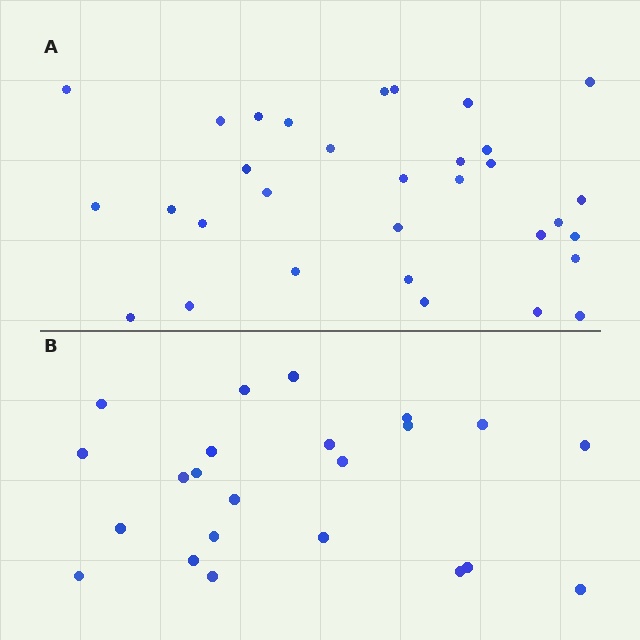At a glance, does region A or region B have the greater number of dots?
Region A (the top region) has more dots.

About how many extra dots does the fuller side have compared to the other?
Region A has roughly 8 or so more dots than region B.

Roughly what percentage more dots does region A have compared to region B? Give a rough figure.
About 40% more.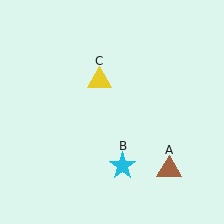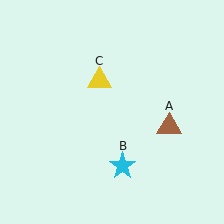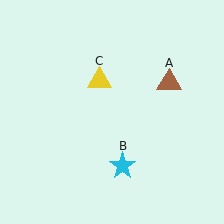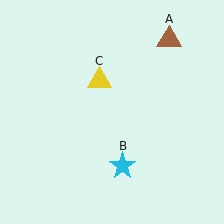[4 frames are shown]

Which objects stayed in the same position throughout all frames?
Cyan star (object B) and yellow triangle (object C) remained stationary.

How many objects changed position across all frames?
1 object changed position: brown triangle (object A).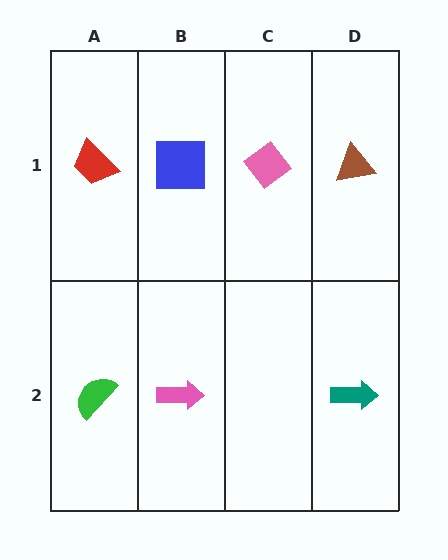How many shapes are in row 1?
4 shapes.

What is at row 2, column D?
A teal arrow.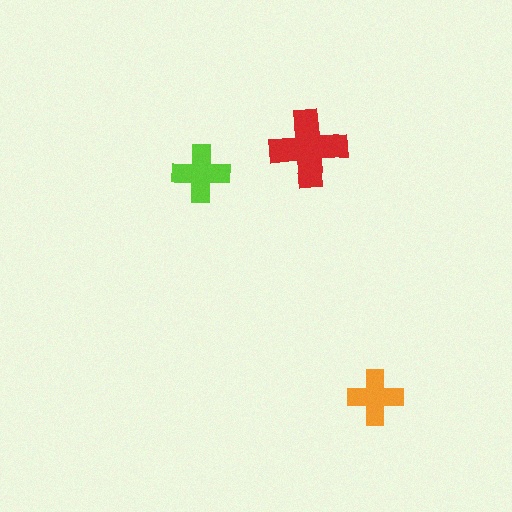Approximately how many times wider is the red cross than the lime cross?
About 1.5 times wider.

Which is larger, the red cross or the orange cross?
The red one.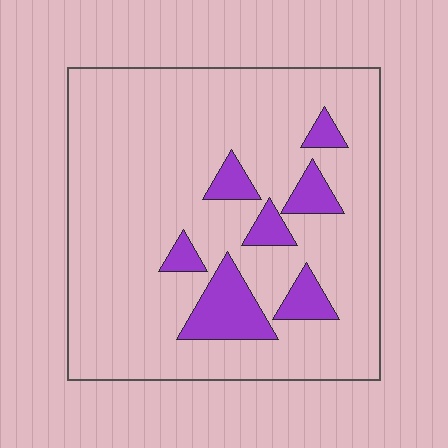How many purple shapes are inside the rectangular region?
7.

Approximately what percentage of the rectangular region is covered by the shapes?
Approximately 15%.